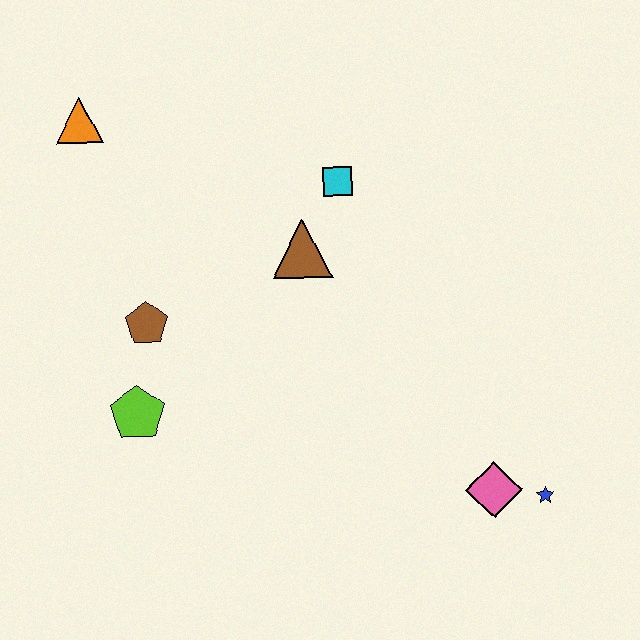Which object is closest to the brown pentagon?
The lime pentagon is closest to the brown pentagon.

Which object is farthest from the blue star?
The orange triangle is farthest from the blue star.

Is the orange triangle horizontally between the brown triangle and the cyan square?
No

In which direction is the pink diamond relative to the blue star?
The pink diamond is to the left of the blue star.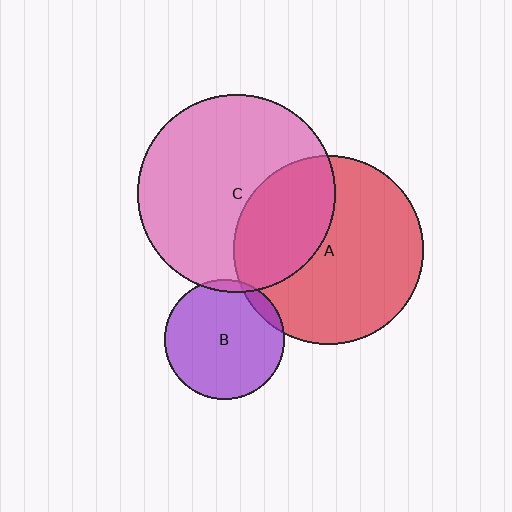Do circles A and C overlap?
Yes.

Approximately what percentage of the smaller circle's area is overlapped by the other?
Approximately 35%.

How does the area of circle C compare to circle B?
Approximately 2.7 times.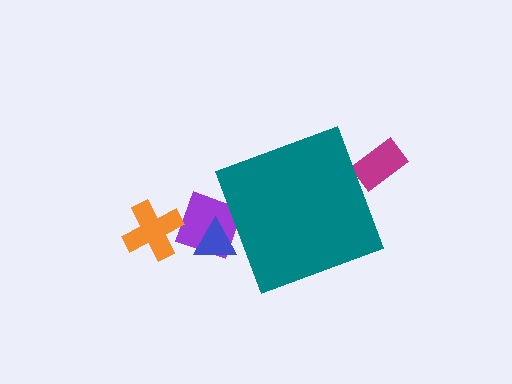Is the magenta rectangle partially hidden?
Yes, the magenta rectangle is partially hidden behind the teal diamond.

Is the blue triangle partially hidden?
Yes, the blue triangle is partially hidden behind the teal diamond.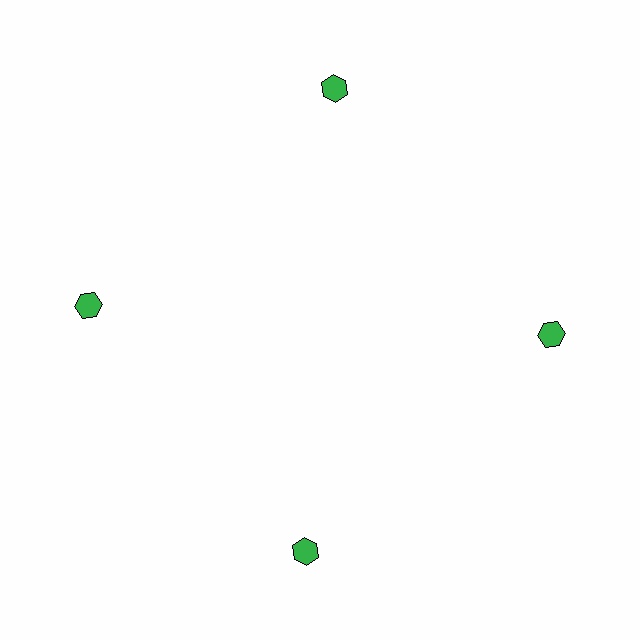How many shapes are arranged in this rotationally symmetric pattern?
There are 4 shapes, arranged in 4 groups of 1.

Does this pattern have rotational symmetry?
Yes, this pattern has 4-fold rotational symmetry. It looks the same after rotating 90 degrees around the center.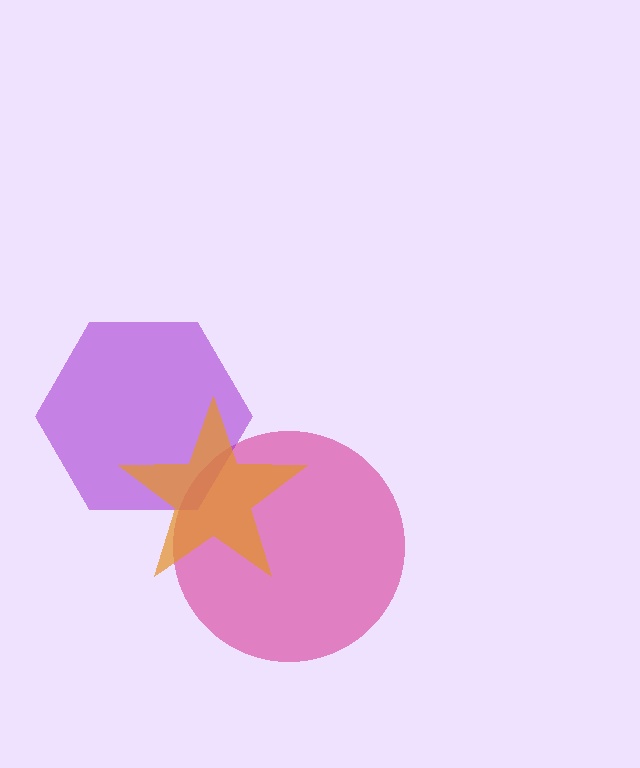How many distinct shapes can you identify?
There are 3 distinct shapes: a magenta circle, a purple hexagon, an orange star.